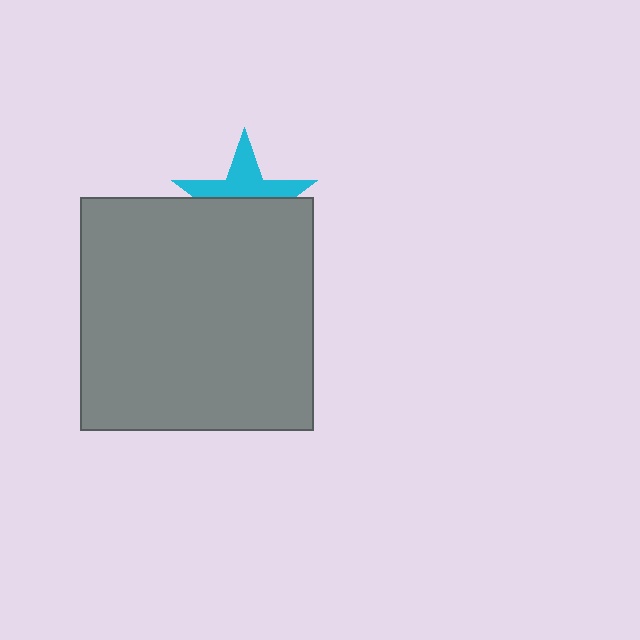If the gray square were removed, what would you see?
You would see the complete cyan star.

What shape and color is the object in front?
The object in front is a gray square.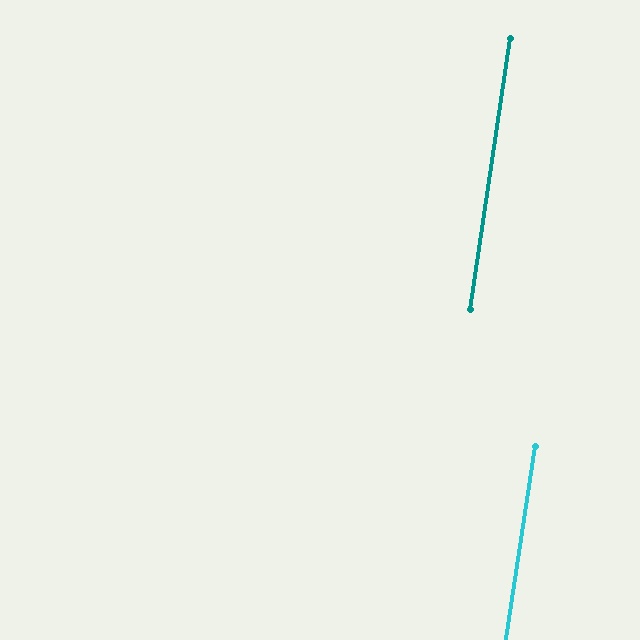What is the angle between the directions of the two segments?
Approximately 0 degrees.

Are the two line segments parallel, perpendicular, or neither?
Parallel — their directions differ by only 0.2°.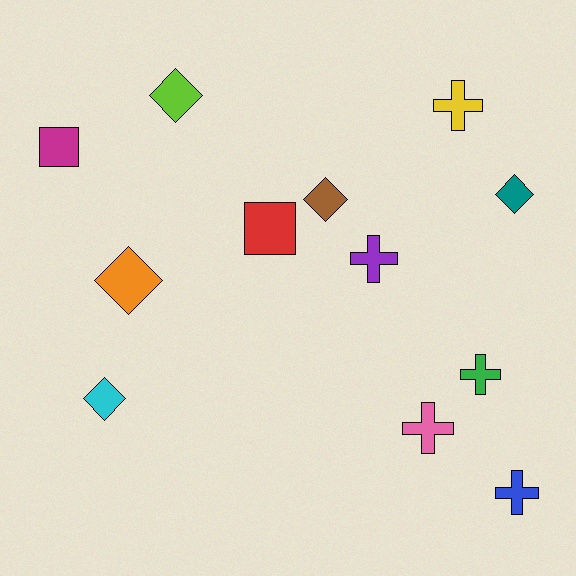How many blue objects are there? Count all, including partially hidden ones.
There is 1 blue object.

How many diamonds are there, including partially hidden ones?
There are 5 diamonds.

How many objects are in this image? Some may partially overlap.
There are 12 objects.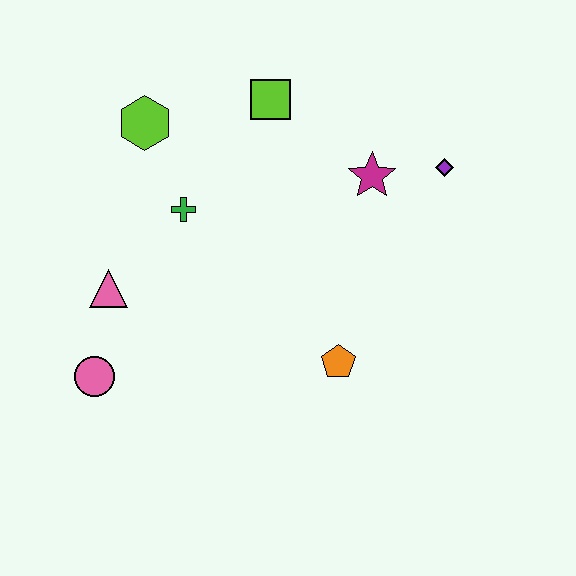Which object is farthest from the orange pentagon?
The lime hexagon is farthest from the orange pentagon.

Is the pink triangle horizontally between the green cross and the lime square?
No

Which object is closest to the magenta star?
The purple diamond is closest to the magenta star.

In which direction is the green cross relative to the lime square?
The green cross is below the lime square.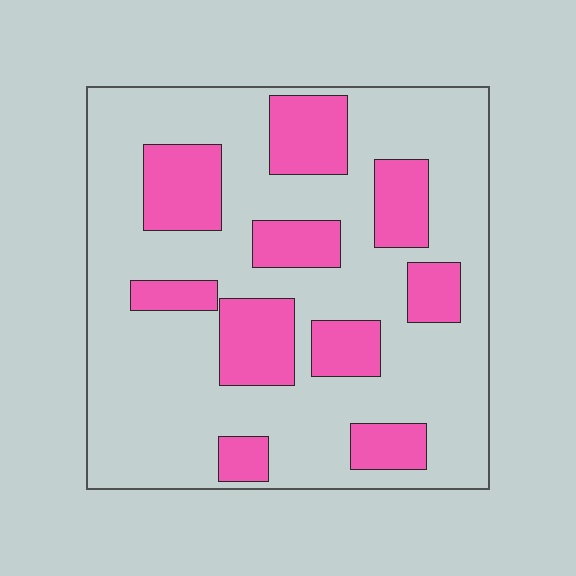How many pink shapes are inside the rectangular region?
10.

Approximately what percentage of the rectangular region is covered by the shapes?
Approximately 30%.